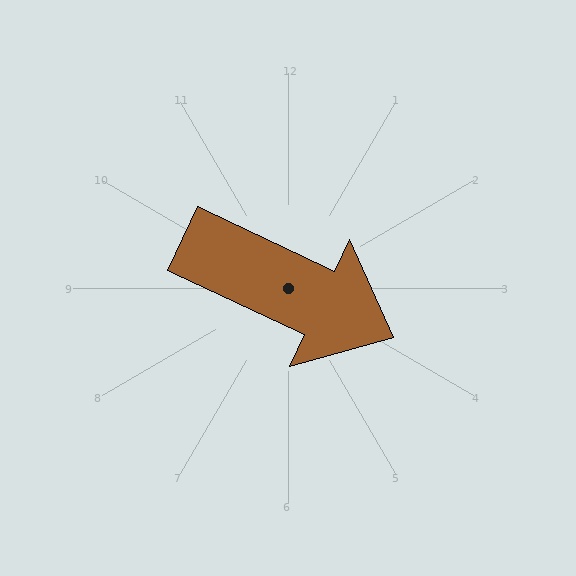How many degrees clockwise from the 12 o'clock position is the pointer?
Approximately 115 degrees.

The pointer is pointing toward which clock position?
Roughly 4 o'clock.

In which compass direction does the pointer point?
Southeast.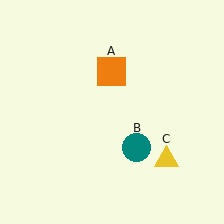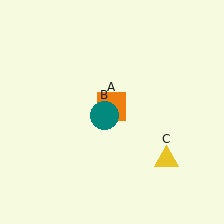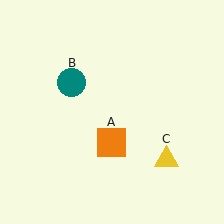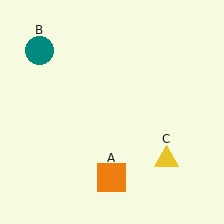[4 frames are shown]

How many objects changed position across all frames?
2 objects changed position: orange square (object A), teal circle (object B).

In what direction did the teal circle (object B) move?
The teal circle (object B) moved up and to the left.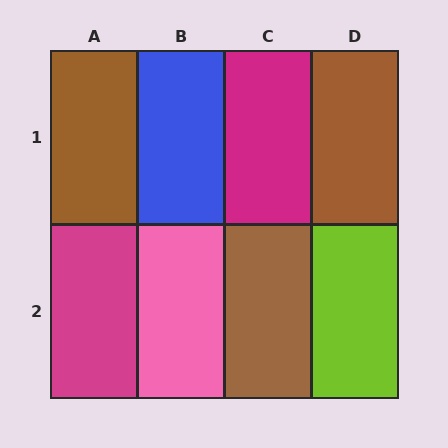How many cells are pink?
1 cell is pink.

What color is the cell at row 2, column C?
Brown.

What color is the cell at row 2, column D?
Lime.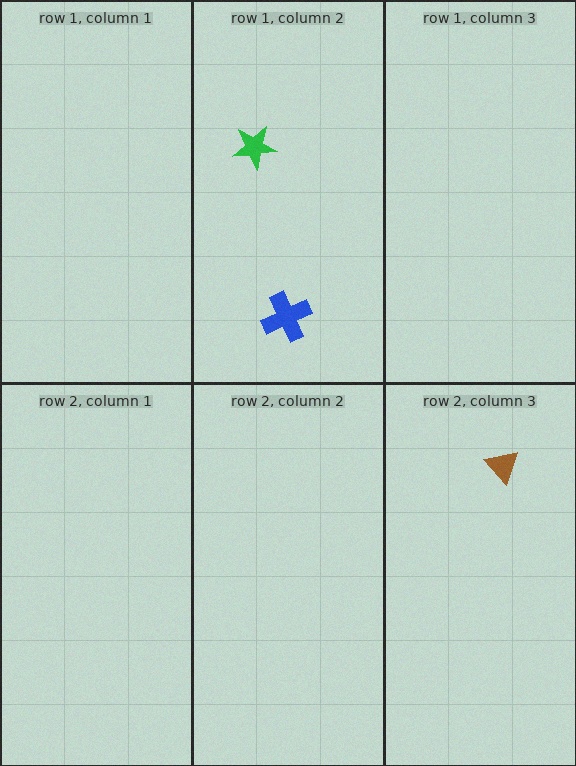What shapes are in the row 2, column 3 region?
The brown triangle.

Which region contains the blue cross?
The row 1, column 2 region.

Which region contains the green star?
The row 1, column 2 region.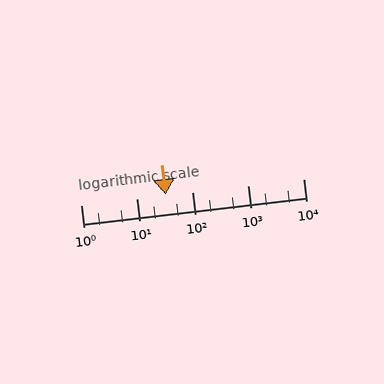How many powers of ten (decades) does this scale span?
The scale spans 4 decades, from 1 to 10000.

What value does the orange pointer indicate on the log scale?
The pointer indicates approximately 33.